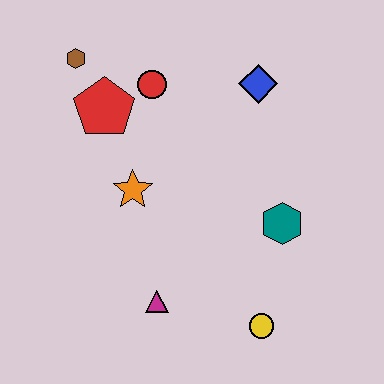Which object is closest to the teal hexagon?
The yellow circle is closest to the teal hexagon.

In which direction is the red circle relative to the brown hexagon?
The red circle is to the right of the brown hexagon.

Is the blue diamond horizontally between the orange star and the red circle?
No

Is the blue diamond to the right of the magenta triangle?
Yes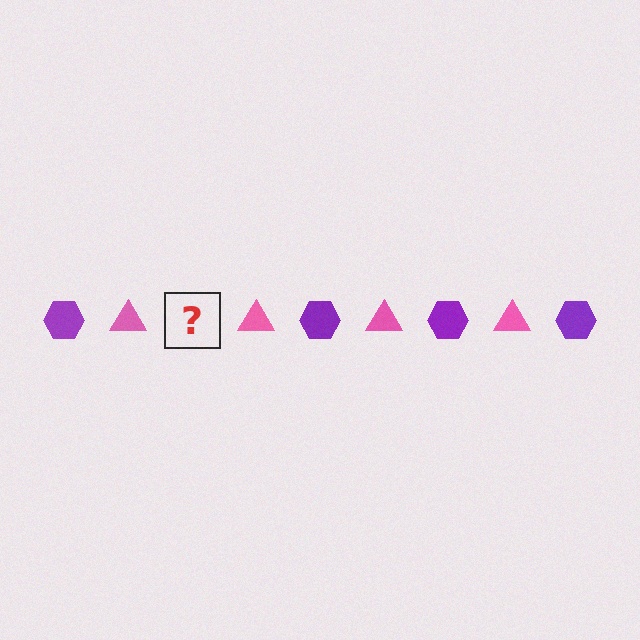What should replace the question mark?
The question mark should be replaced with a purple hexagon.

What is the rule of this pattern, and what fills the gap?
The rule is that the pattern alternates between purple hexagon and pink triangle. The gap should be filled with a purple hexagon.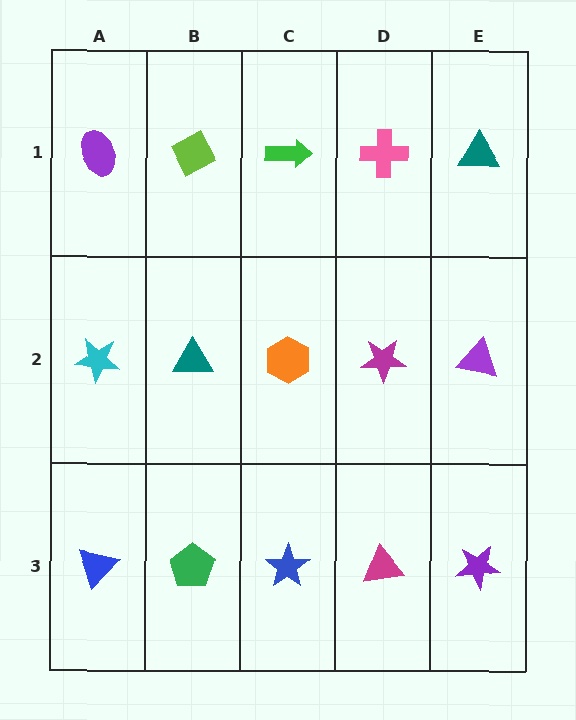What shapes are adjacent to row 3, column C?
An orange hexagon (row 2, column C), a green pentagon (row 3, column B), a magenta triangle (row 3, column D).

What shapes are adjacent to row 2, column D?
A pink cross (row 1, column D), a magenta triangle (row 3, column D), an orange hexagon (row 2, column C), a purple triangle (row 2, column E).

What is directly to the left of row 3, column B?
A blue triangle.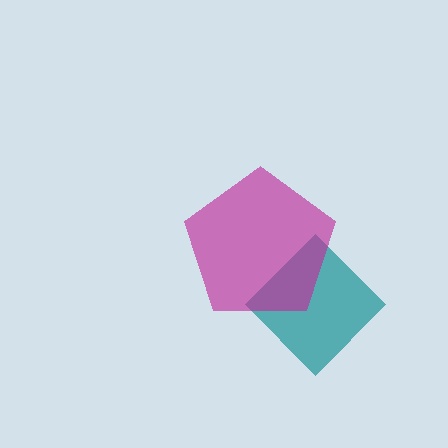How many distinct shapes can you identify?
There are 2 distinct shapes: a teal diamond, a magenta pentagon.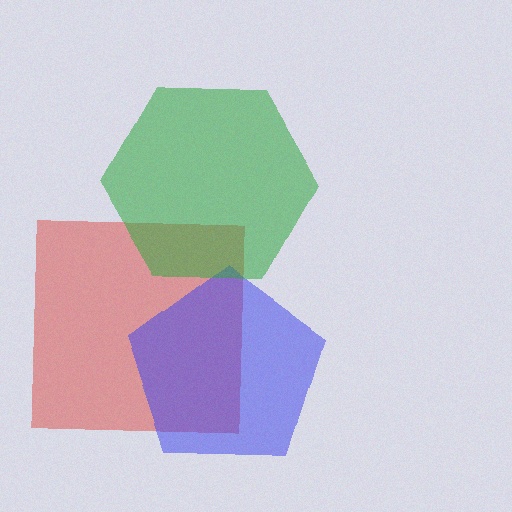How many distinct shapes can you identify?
There are 3 distinct shapes: a red square, a blue pentagon, a green hexagon.